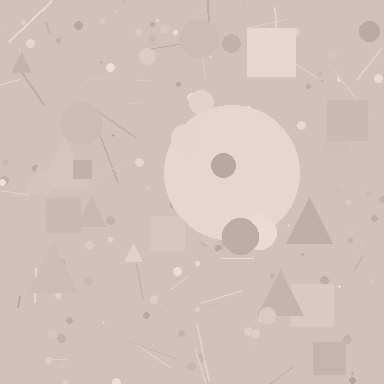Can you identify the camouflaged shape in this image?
The camouflaged shape is a circle.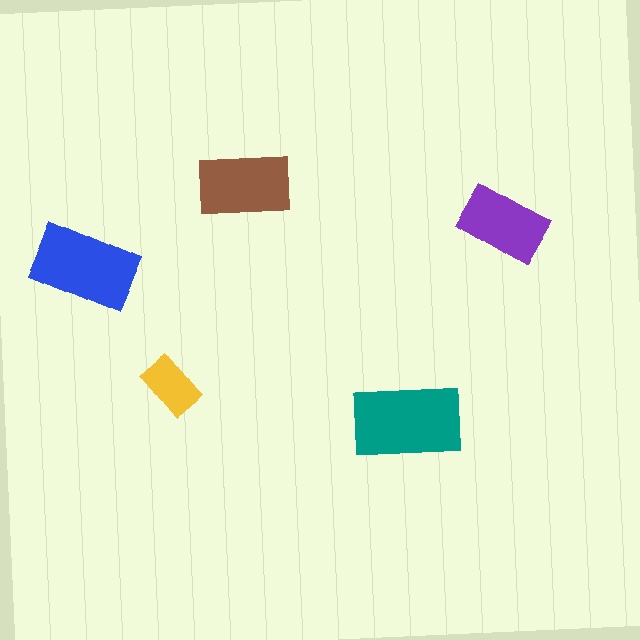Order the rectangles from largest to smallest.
the teal one, the blue one, the brown one, the purple one, the yellow one.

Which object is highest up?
The brown rectangle is topmost.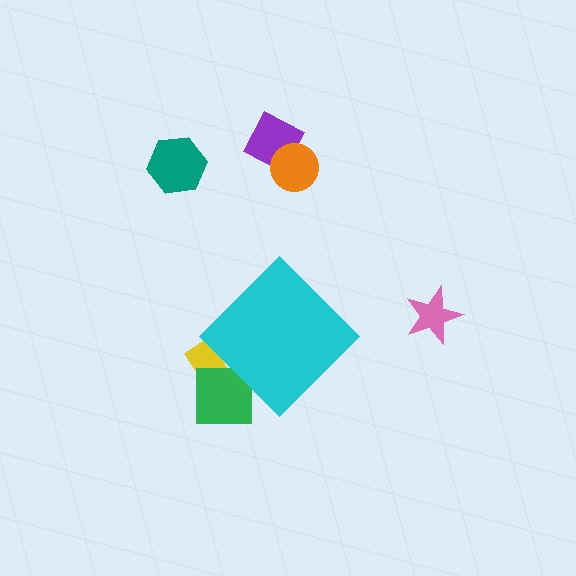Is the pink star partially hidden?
No, the pink star is fully visible.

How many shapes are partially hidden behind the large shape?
2 shapes are partially hidden.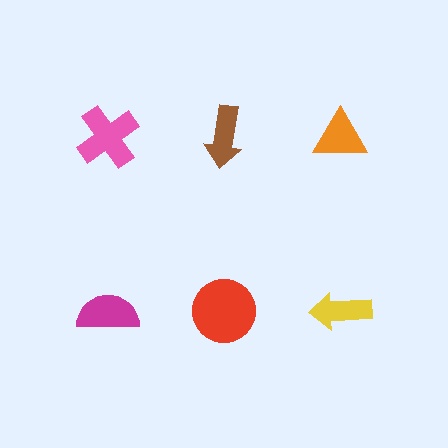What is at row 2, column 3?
A yellow arrow.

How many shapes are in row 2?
3 shapes.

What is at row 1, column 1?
A pink cross.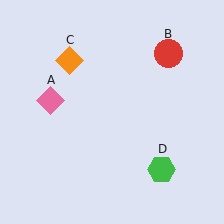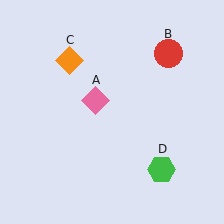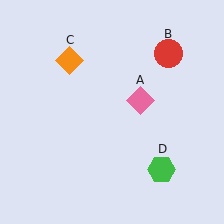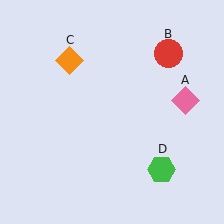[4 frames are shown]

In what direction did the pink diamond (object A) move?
The pink diamond (object A) moved right.